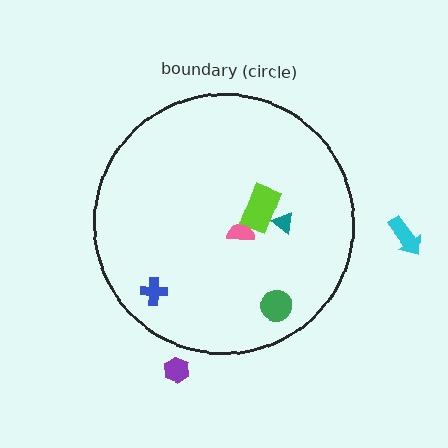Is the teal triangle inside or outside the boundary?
Inside.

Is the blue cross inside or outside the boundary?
Inside.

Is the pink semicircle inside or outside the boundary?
Inside.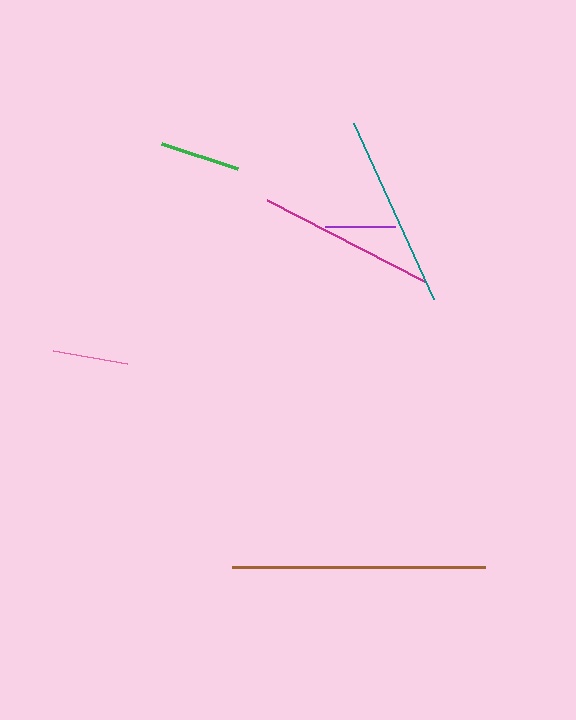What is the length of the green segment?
The green segment is approximately 80 pixels long.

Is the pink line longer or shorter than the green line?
The green line is longer than the pink line.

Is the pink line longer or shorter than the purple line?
The pink line is longer than the purple line.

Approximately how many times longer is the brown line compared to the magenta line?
The brown line is approximately 1.4 times the length of the magenta line.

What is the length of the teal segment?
The teal segment is approximately 194 pixels long.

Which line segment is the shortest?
The purple line is the shortest at approximately 70 pixels.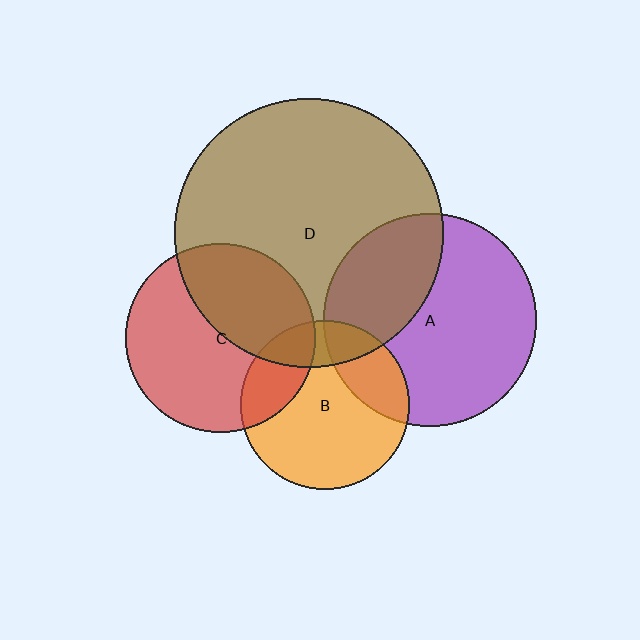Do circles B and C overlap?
Yes.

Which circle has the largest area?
Circle D (brown).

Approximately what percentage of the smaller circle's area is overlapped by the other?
Approximately 20%.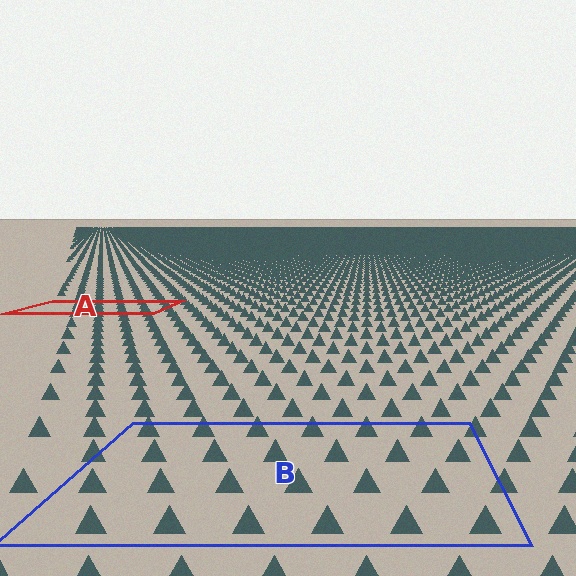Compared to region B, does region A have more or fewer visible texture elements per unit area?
Region A has more texture elements per unit area — they are packed more densely because it is farther away.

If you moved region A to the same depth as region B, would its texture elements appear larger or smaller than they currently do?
They would appear larger. At a closer depth, the same texture elements are projected at a bigger on-screen size.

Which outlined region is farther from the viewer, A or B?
Region A is farther from the viewer — the texture elements inside it appear smaller and more densely packed.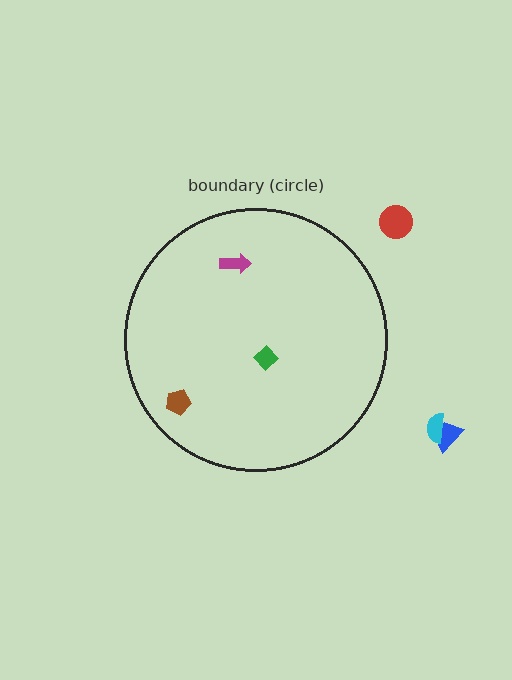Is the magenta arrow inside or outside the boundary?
Inside.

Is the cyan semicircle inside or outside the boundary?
Outside.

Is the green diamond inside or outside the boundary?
Inside.